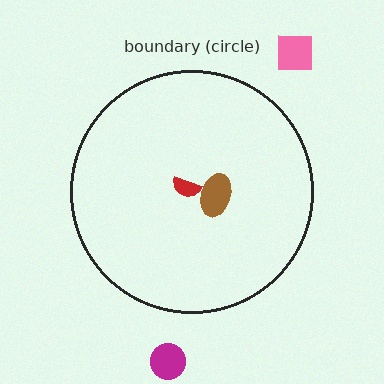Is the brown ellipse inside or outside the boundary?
Inside.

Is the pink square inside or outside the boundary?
Outside.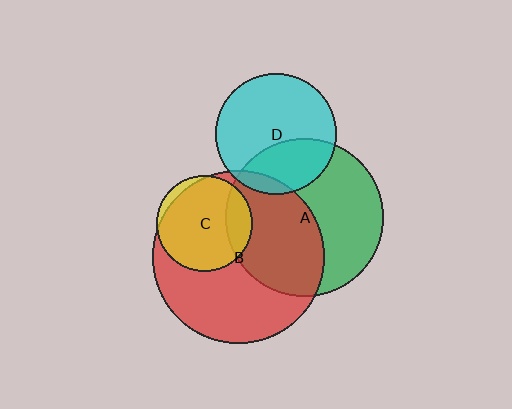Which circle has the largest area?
Circle B (red).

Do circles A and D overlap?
Yes.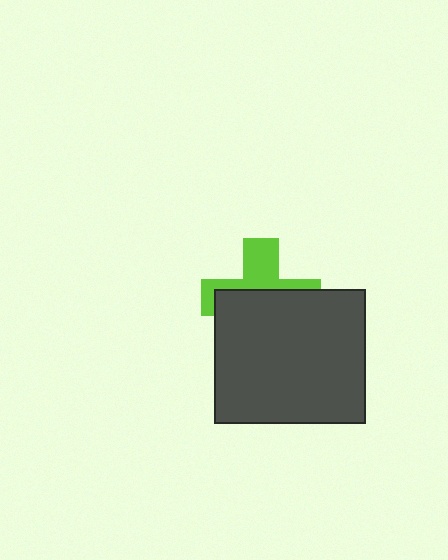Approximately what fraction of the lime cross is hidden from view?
Roughly 59% of the lime cross is hidden behind the dark gray rectangle.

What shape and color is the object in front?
The object in front is a dark gray rectangle.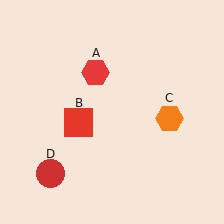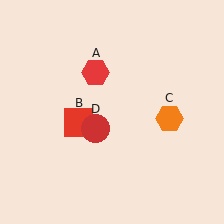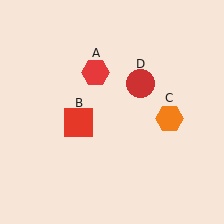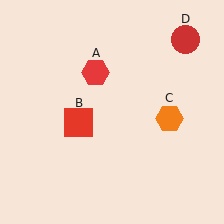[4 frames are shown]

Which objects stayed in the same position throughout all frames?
Red hexagon (object A) and red square (object B) and orange hexagon (object C) remained stationary.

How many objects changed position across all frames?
1 object changed position: red circle (object D).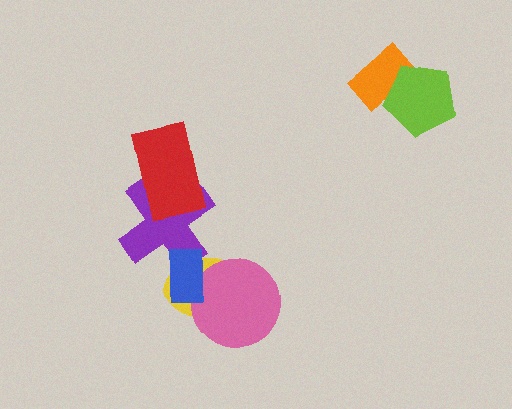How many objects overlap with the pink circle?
2 objects overlap with the pink circle.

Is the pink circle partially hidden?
Yes, it is partially covered by another shape.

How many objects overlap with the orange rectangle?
1 object overlaps with the orange rectangle.